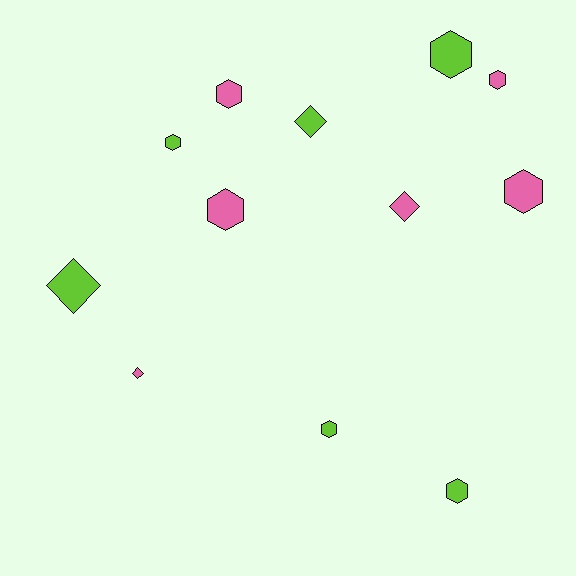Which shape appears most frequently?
Hexagon, with 8 objects.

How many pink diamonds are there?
There are 2 pink diamonds.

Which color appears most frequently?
Lime, with 6 objects.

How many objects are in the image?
There are 12 objects.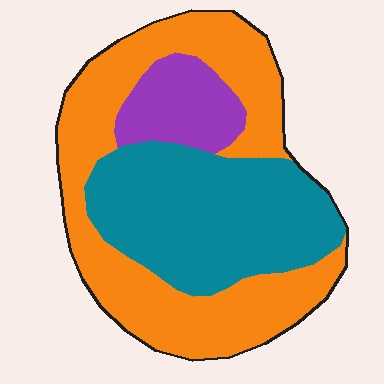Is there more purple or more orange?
Orange.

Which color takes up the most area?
Orange, at roughly 50%.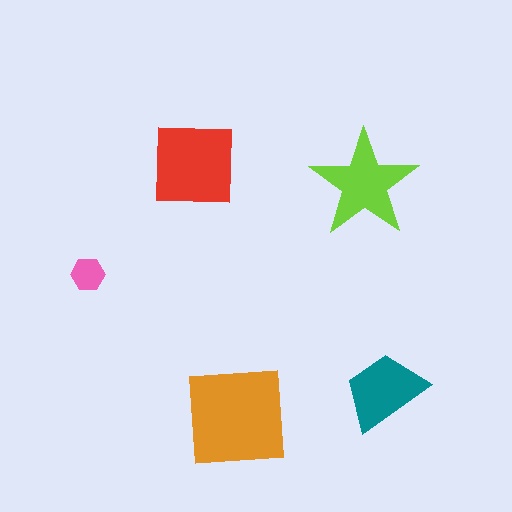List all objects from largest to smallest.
The orange square, the red square, the lime star, the teal trapezoid, the pink hexagon.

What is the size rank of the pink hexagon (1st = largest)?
5th.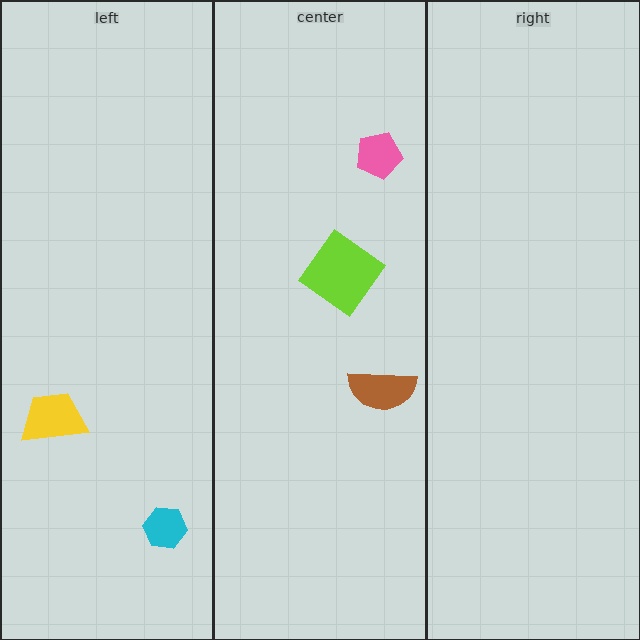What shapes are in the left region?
The cyan hexagon, the yellow trapezoid.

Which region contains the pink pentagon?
The center region.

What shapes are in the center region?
The pink pentagon, the lime diamond, the brown semicircle.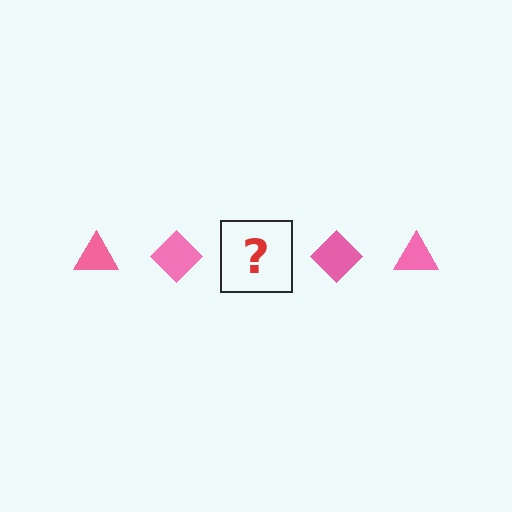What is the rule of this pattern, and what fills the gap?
The rule is that the pattern cycles through triangle, diamond shapes in pink. The gap should be filled with a pink triangle.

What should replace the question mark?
The question mark should be replaced with a pink triangle.